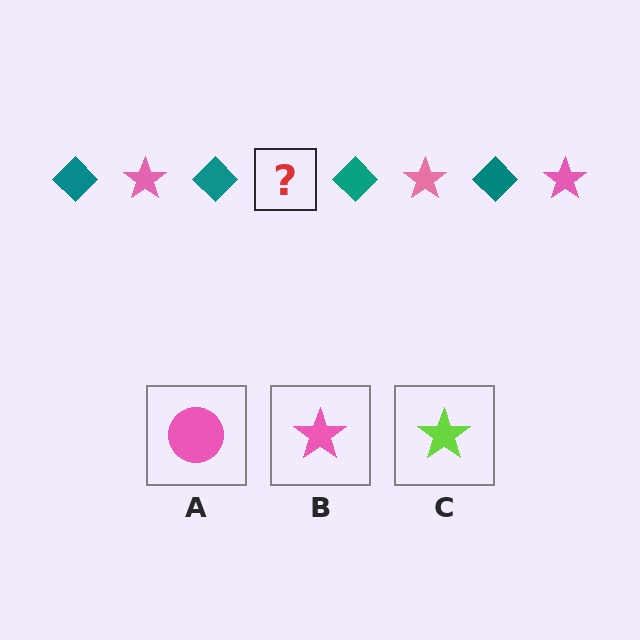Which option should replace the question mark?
Option B.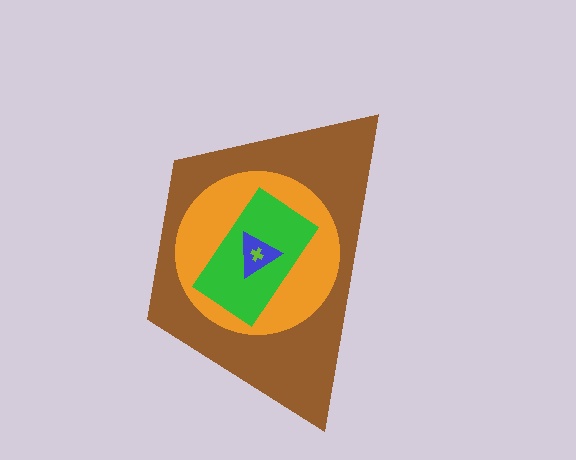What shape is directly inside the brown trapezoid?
The orange circle.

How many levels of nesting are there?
5.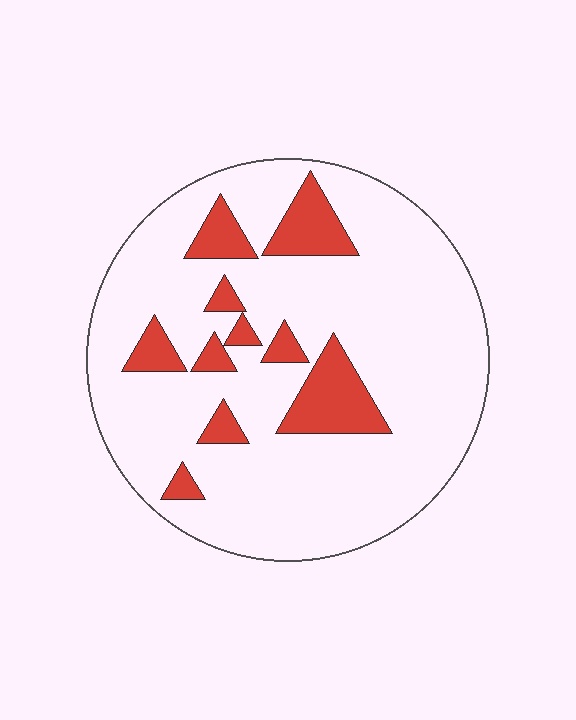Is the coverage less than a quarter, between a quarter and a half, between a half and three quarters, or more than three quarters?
Less than a quarter.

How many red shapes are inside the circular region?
10.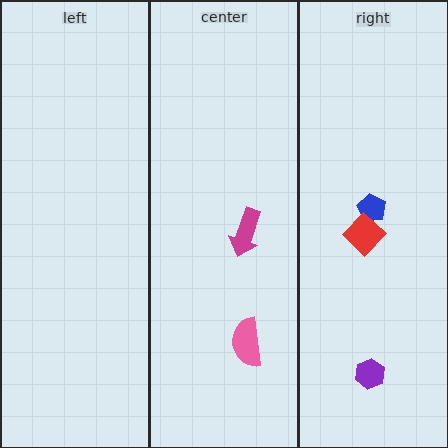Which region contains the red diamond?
The right region.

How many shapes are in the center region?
2.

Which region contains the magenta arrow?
The center region.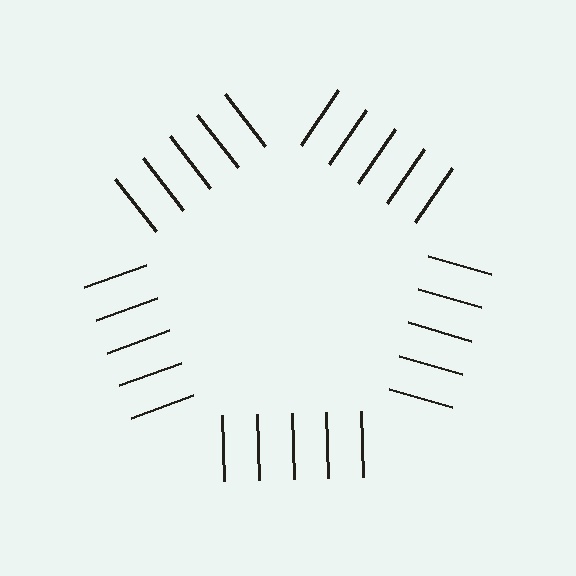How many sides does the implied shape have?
5 sides — the line-ends trace a pentagon.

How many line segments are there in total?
25 — 5 along each of the 5 edges.